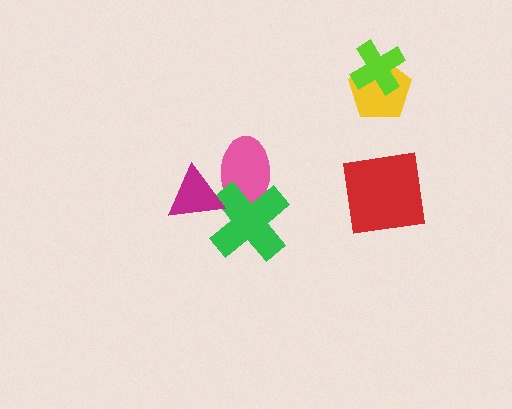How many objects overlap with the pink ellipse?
2 objects overlap with the pink ellipse.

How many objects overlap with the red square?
0 objects overlap with the red square.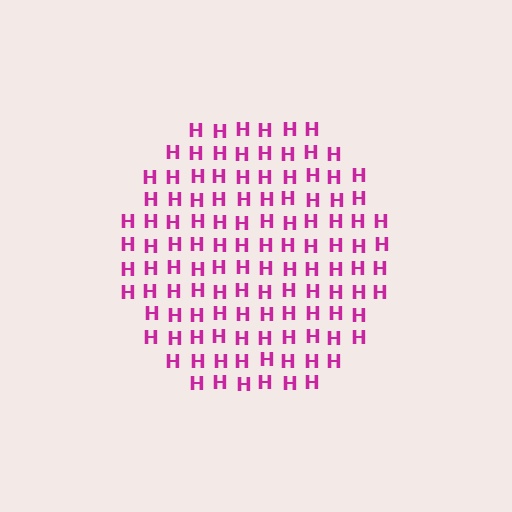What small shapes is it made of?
It is made of small letter H's.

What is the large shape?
The large shape is a hexagon.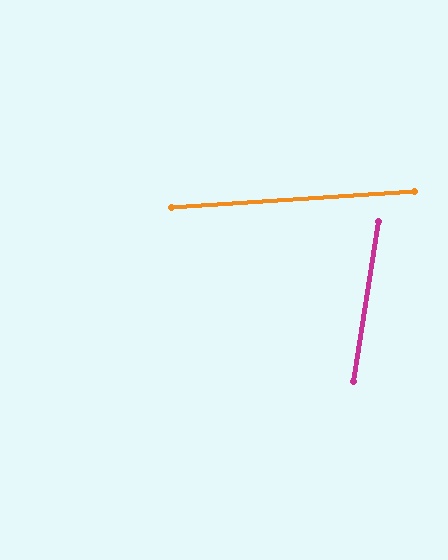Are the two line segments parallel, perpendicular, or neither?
Neither parallel nor perpendicular — they differ by about 77°.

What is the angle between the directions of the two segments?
Approximately 77 degrees.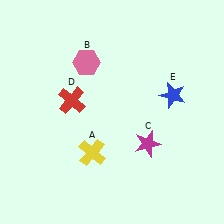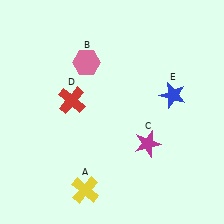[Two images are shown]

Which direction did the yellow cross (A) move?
The yellow cross (A) moved down.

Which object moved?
The yellow cross (A) moved down.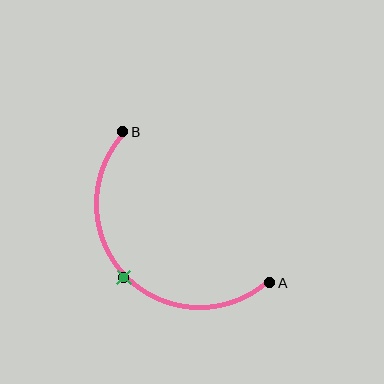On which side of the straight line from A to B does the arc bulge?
The arc bulges below and to the left of the straight line connecting A and B.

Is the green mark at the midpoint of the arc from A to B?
Yes. The green mark lies on the arc at equal arc-length from both A and B — it is the arc midpoint.